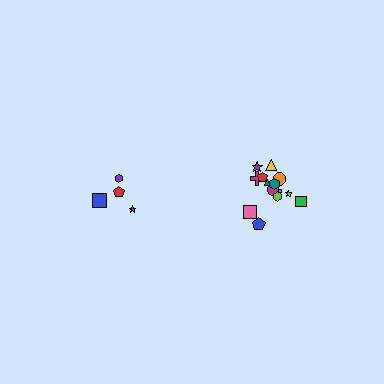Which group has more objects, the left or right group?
The right group.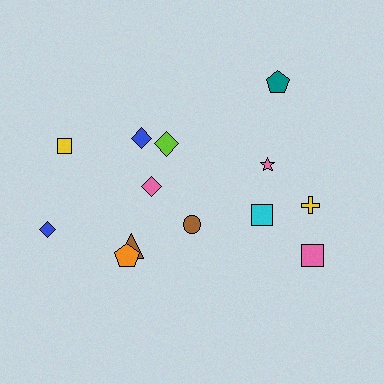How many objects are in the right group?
There are 5 objects.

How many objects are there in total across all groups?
There are 13 objects.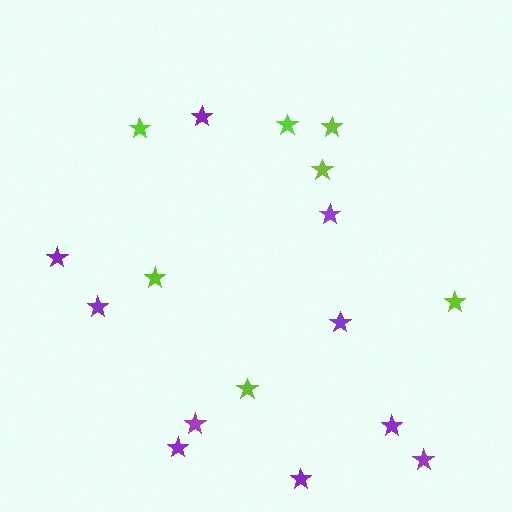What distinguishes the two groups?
There are 2 groups: one group of lime stars (7) and one group of purple stars (10).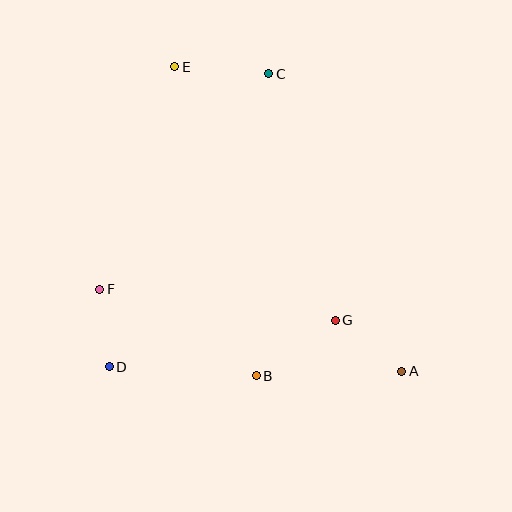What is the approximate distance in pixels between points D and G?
The distance between D and G is approximately 230 pixels.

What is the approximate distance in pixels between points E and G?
The distance between E and G is approximately 300 pixels.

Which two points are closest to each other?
Points D and F are closest to each other.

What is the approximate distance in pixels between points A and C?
The distance between A and C is approximately 325 pixels.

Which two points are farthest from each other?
Points A and E are farthest from each other.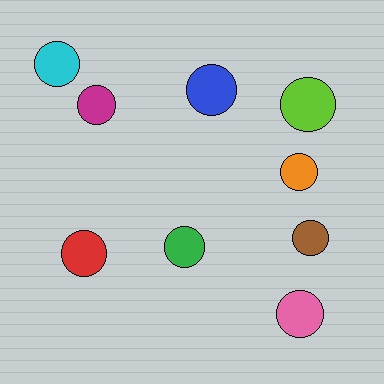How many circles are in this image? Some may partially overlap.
There are 9 circles.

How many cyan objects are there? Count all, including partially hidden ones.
There is 1 cyan object.